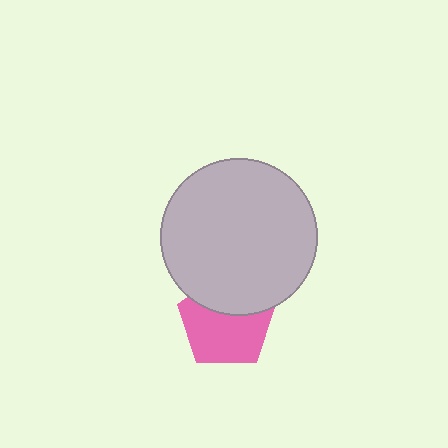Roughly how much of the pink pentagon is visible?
About half of it is visible (roughly 64%).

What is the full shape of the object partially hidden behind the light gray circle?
The partially hidden object is a pink pentagon.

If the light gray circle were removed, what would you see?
You would see the complete pink pentagon.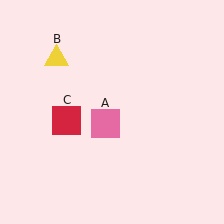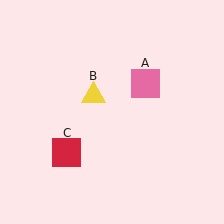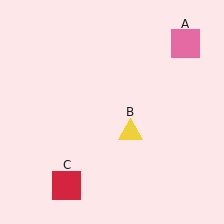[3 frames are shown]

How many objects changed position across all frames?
3 objects changed position: pink square (object A), yellow triangle (object B), red square (object C).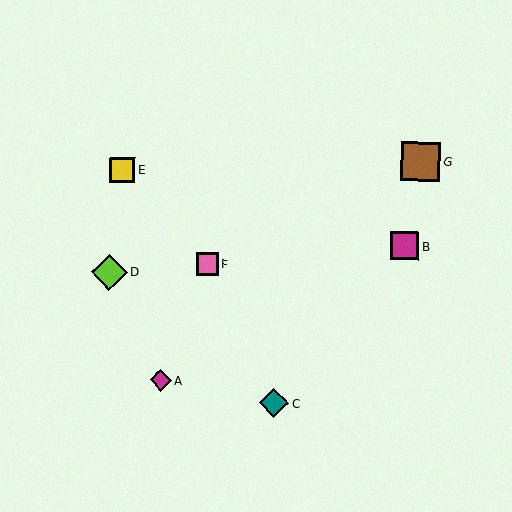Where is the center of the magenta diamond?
The center of the magenta diamond is at (161, 380).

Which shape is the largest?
The brown square (labeled G) is the largest.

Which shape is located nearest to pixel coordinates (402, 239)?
The magenta square (labeled B) at (405, 246) is nearest to that location.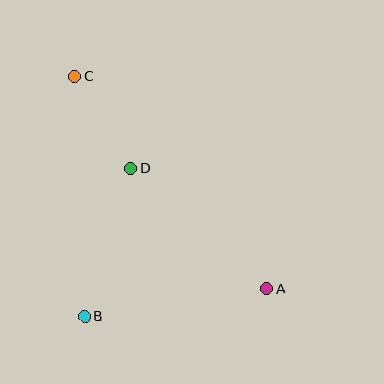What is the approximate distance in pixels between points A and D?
The distance between A and D is approximately 181 pixels.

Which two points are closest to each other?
Points C and D are closest to each other.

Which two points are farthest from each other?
Points A and C are farthest from each other.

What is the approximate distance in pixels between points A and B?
The distance between A and B is approximately 184 pixels.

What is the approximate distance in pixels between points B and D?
The distance between B and D is approximately 155 pixels.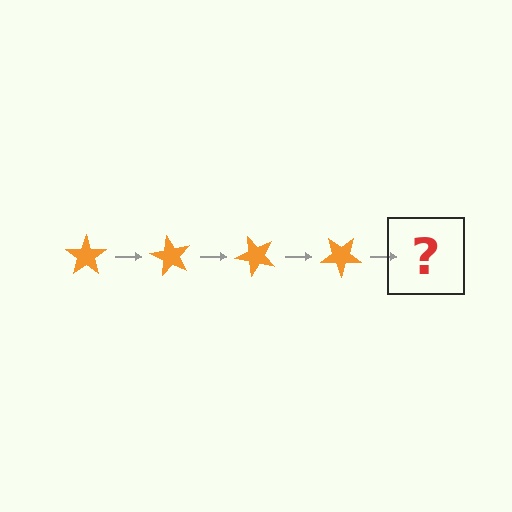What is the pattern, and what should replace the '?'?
The pattern is that the star rotates 60 degrees each step. The '?' should be an orange star rotated 240 degrees.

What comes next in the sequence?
The next element should be an orange star rotated 240 degrees.